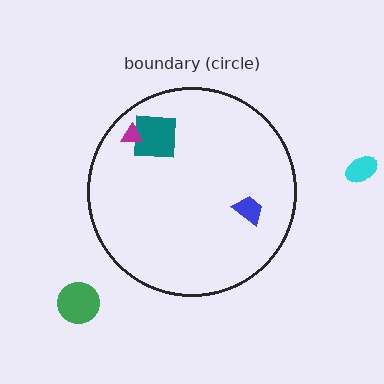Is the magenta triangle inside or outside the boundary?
Inside.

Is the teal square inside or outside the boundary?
Inside.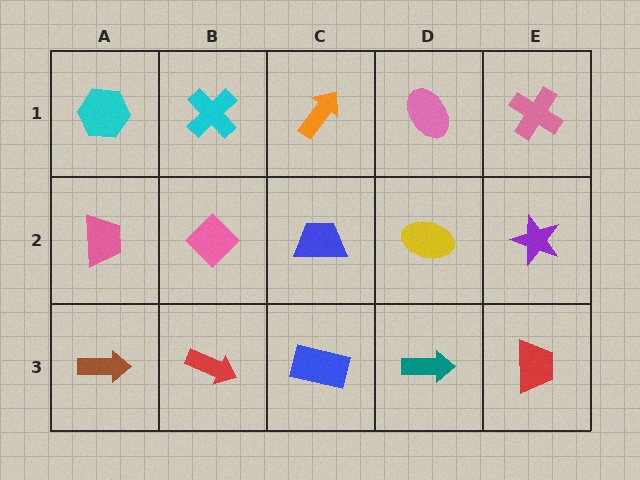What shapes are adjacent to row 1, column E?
A purple star (row 2, column E), a pink ellipse (row 1, column D).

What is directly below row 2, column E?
A red trapezoid.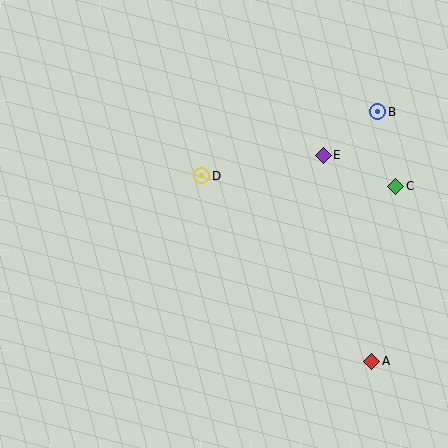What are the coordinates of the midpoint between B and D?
The midpoint between B and D is at (290, 144).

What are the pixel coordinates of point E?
Point E is at (323, 155).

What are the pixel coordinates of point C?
Point C is at (396, 186).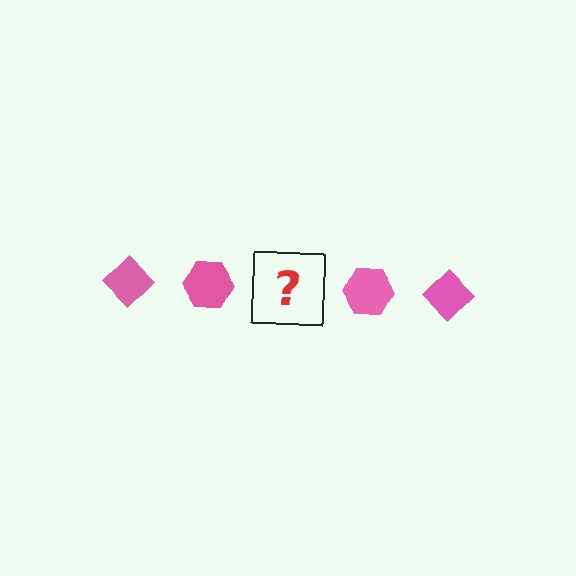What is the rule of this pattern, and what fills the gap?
The rule is that the pattern cycles through diamond, hexagon shapes in pink. The gap should be filled with a pink diamond.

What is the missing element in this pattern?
The missing element is a pink diamond.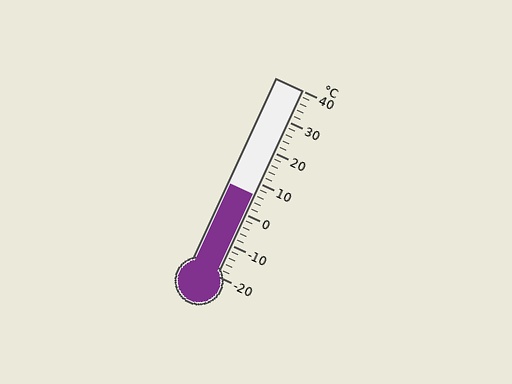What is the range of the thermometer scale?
The thermometer scale ranges from -20°C to 40°C.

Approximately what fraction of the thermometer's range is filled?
The thermometer is filled to approximately 45% of its range.